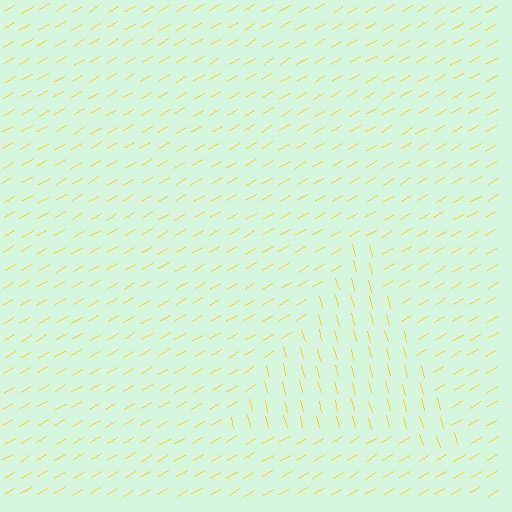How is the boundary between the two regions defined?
The boundary is defined purely by a change in line orientation (approximately 75 degrees difference). All lines are the same color and thickness.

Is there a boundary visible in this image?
Yes, there is a texture boundary formed by a change in line orientation.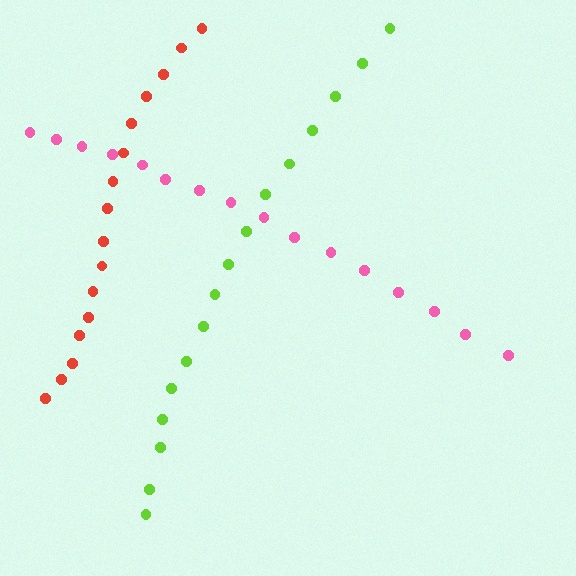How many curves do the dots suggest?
There are 3 distinct paths.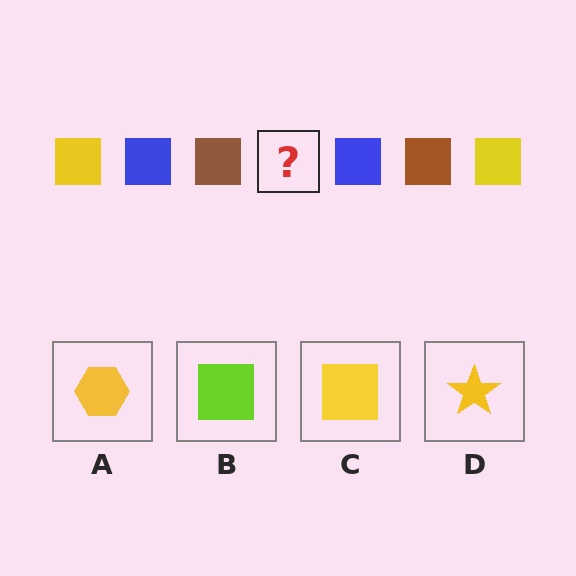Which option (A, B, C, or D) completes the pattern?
C.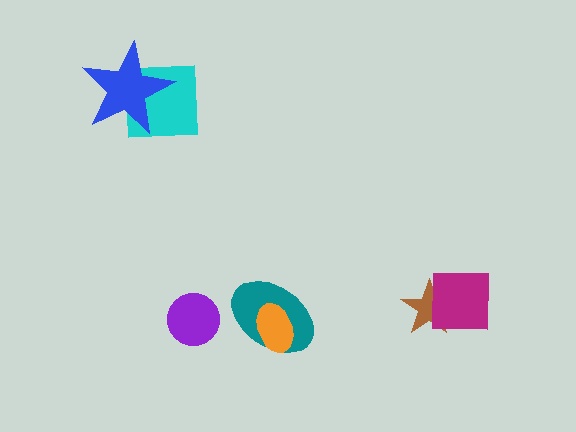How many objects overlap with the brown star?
1 object overlaps with the brown star.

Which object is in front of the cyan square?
The blue star is in front of the cyan square.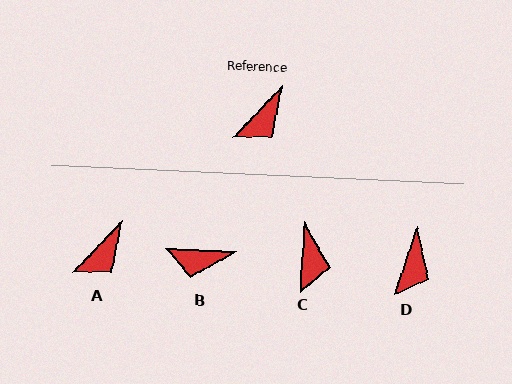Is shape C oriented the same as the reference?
No, it is off by about 40 degrees.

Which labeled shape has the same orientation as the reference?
A.